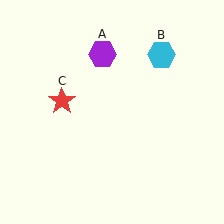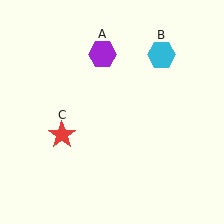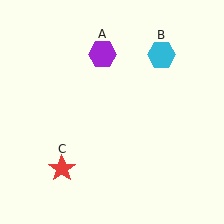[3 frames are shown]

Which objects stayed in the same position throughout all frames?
Purple hexagon (object A) and cyan hexagon (object B) remained stationary.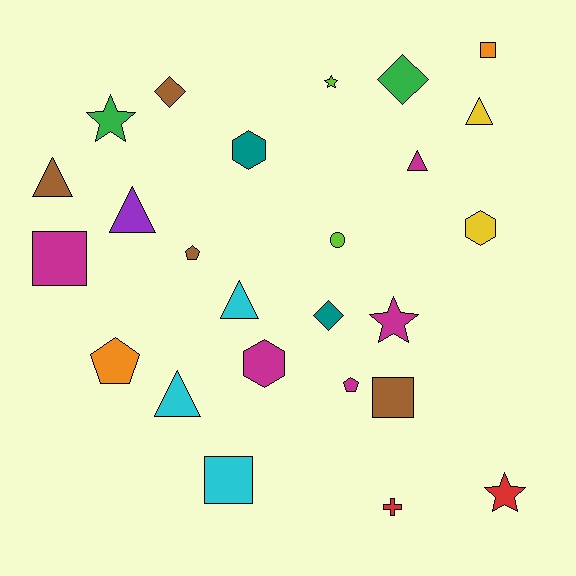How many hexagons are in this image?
There are 3 hexagons.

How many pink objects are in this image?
There are no pink objects.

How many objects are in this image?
There are 25 objects.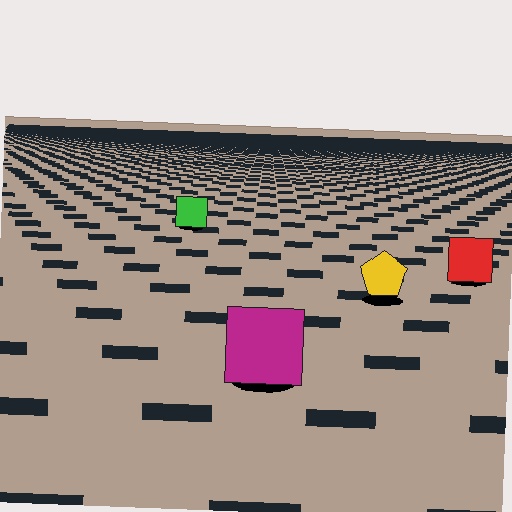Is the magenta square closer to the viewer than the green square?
Yes. The magenta square is closer — you can tell from the texture gradient: the ground texture is coarser near it.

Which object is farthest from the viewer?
The green square is farthest from the viewer. It appears smaller and the ground texture around it is denser.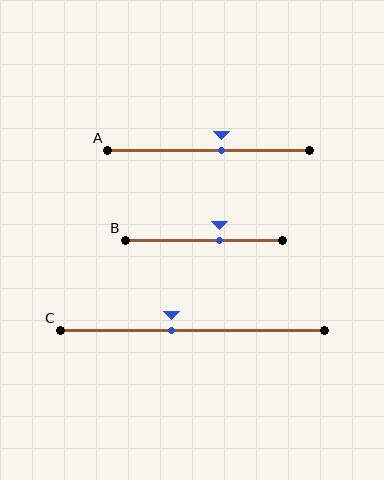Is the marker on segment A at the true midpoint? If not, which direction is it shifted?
No, the marker on segment A is shifted to the right by about 6% of the segment length.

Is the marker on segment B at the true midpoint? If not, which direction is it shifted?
No, the marker on segment B is shifted to the right by about 10% of the segment length.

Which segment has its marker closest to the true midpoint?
Segment A has its marker closest to the true midpoint.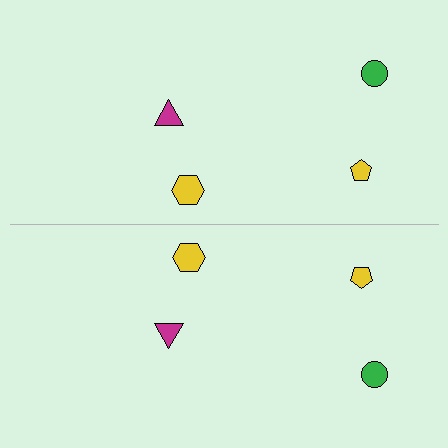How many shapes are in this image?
There are 8 shapes in this image.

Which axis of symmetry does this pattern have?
The pattern has a horizontal axis of symmetry running through the center of the image.